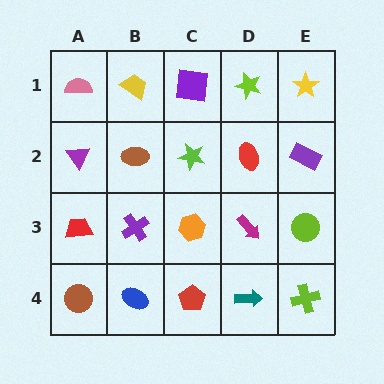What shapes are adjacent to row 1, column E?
A purple rectangle (row 2, column E), a lime star (row 1, column D).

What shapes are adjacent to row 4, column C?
An orange hexagon (row 3, column C), a blue ellipse (row 4, column B), a teal arrow (row 4, column D).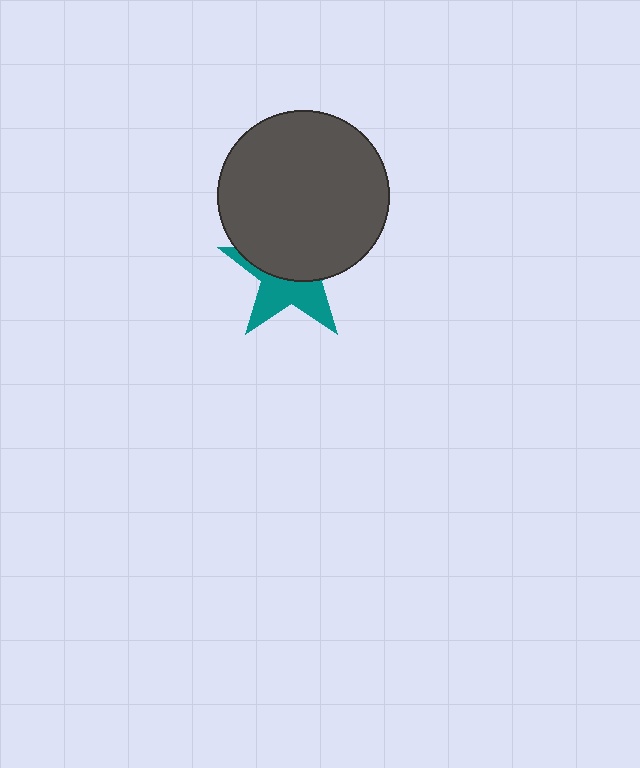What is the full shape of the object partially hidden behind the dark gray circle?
The partially hidden object is a teal star.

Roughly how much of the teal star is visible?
A small part of it is visible (roughly 44%).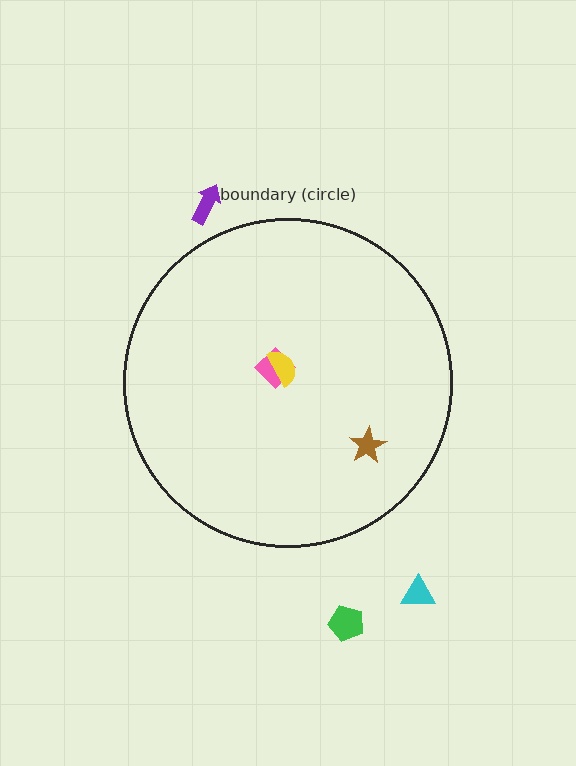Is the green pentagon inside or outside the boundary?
Outside.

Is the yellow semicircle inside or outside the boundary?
Inside.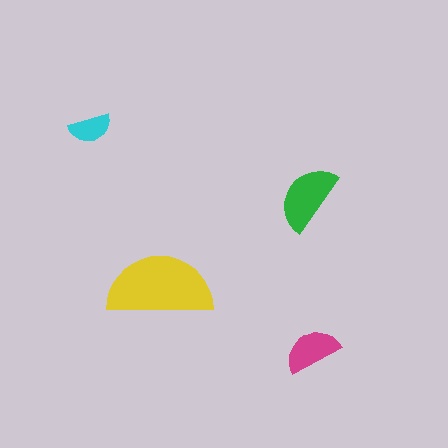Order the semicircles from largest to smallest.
the yellow one, the green one, the magenta one, the cyan one.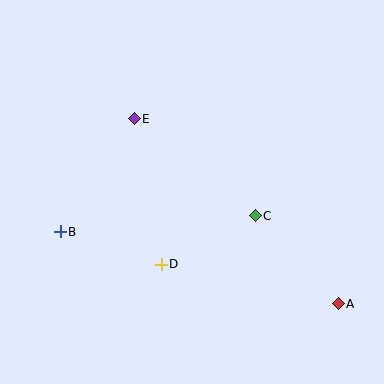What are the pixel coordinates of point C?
Point C is at (255, 216).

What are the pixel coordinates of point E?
Point E is at (134, 119).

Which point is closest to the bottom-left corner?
Point B is closest to the bottom-left corner.